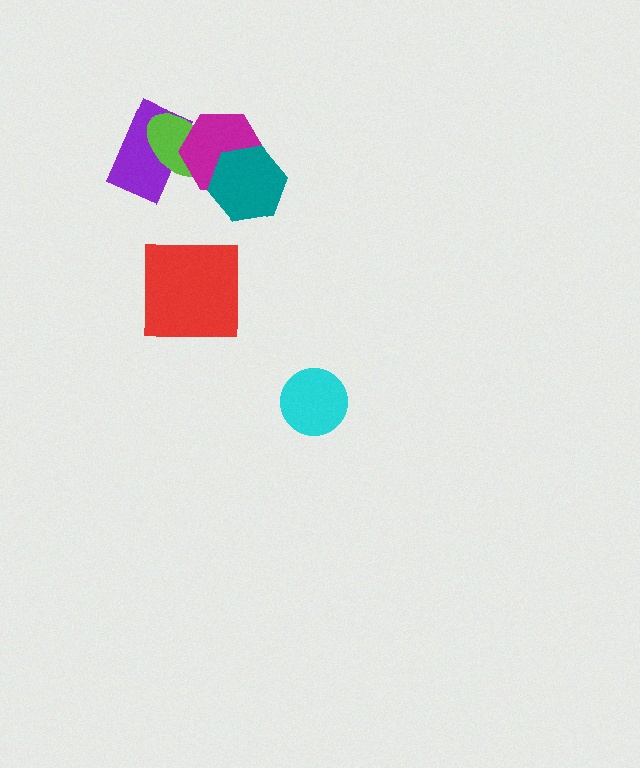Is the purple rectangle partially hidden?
Yes, it is partially covered by another shape.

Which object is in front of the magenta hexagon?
The teal hexagon is in front of the magenta hexagon.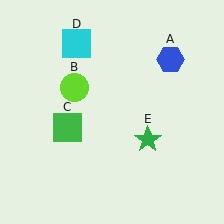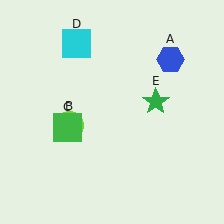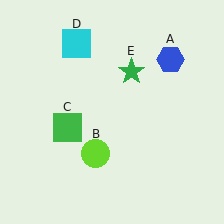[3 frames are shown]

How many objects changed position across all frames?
2 objects changed position: lime circle (object B), green star (object E).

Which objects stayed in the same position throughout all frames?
Blue hexagon (object A) and green square (object C) and cyan square (object D) remained stationary.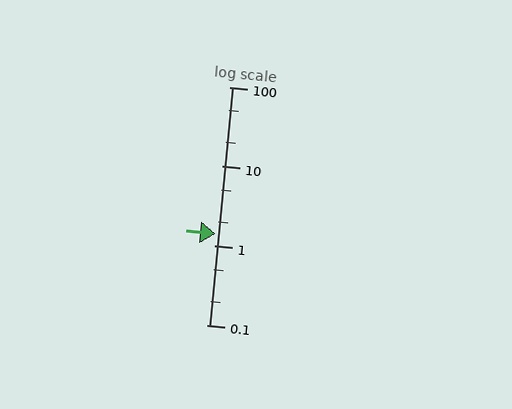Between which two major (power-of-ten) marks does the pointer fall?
The pointer is between 1 and 10.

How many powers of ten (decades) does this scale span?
The scale spans 3 decades, from 0.1 to 100.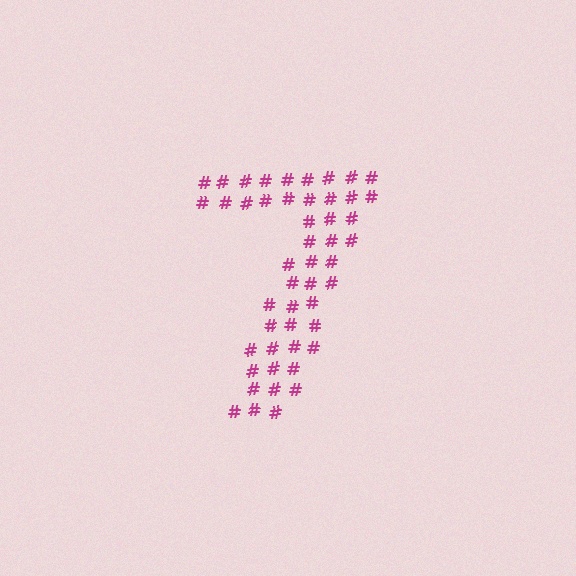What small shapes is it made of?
It is made of small hash symbols.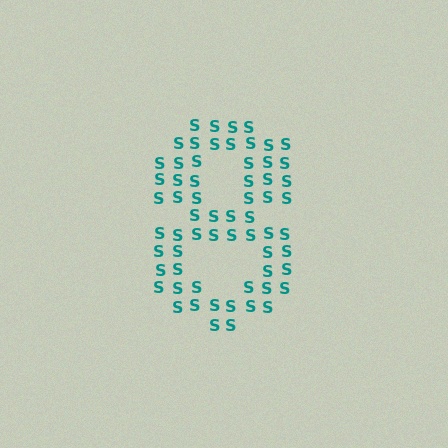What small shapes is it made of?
It is made of small letter S's.